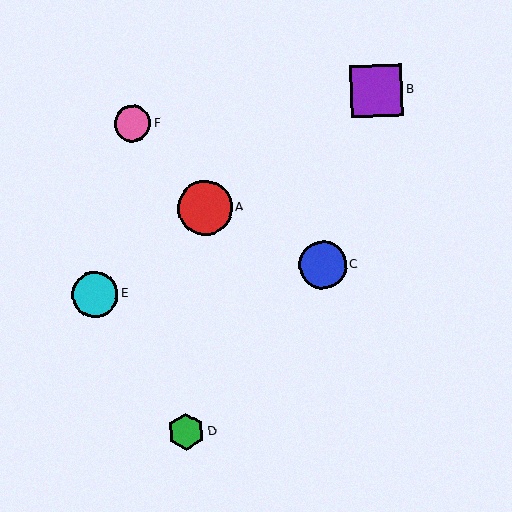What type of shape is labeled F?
Shape F is a pink circle.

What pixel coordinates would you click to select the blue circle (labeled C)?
Click at (323, 265) to select the blue circle C.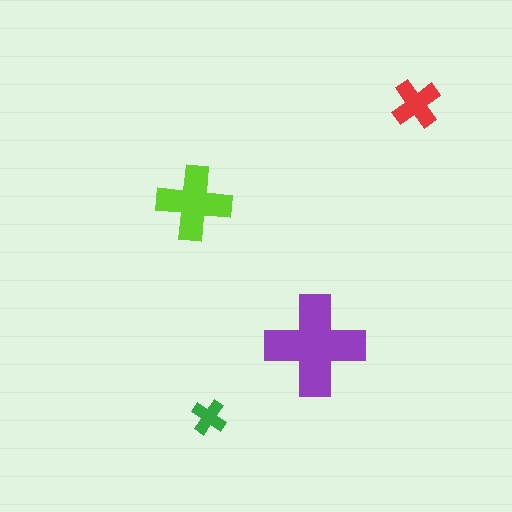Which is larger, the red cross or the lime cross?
The lime one.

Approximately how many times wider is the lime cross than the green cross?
About 2 times wider.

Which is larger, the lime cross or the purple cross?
The purple one.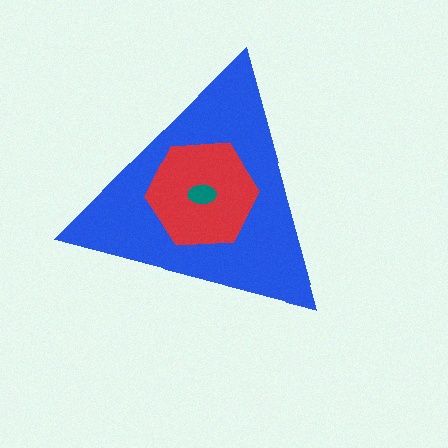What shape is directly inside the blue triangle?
The red hexagon.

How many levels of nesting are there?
3.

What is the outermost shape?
The blue triangle.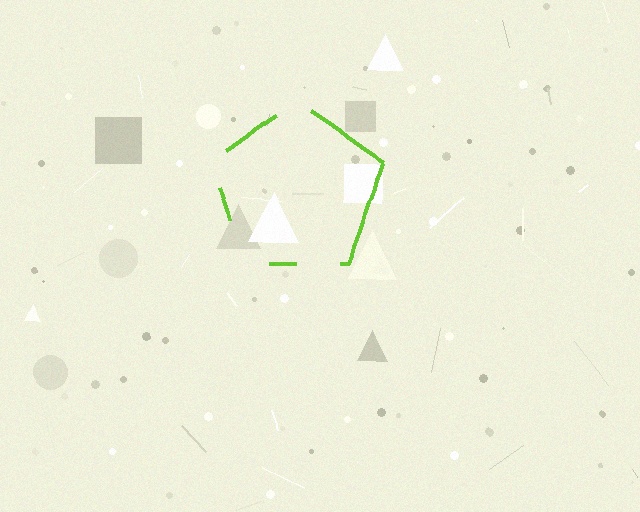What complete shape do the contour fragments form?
The contour fragments form a pentagon.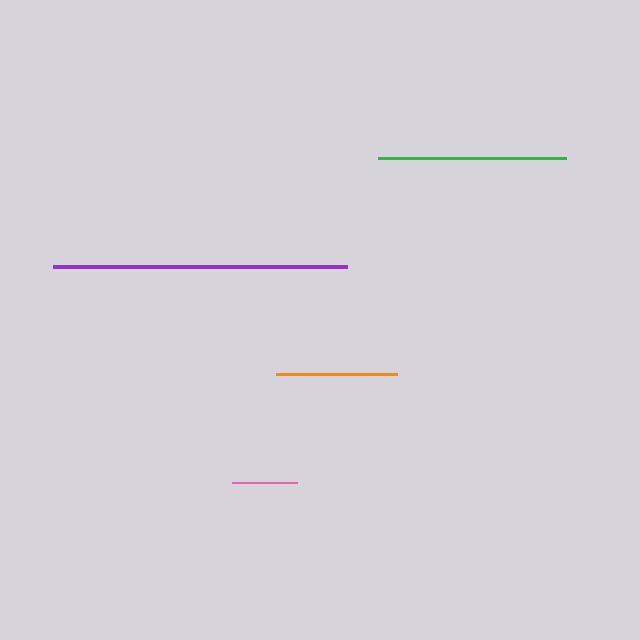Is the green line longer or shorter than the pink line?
The green line is longer than the pink line.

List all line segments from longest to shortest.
From longest to shortest: purple, green, orange, pink.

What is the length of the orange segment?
The orange segment is approximately 121 pixels long.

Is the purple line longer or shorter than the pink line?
The purple line is longer than the pink line.